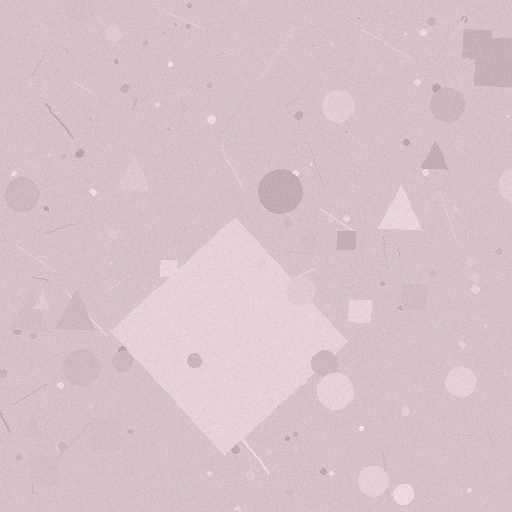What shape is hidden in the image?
A diamond is hidden in the image.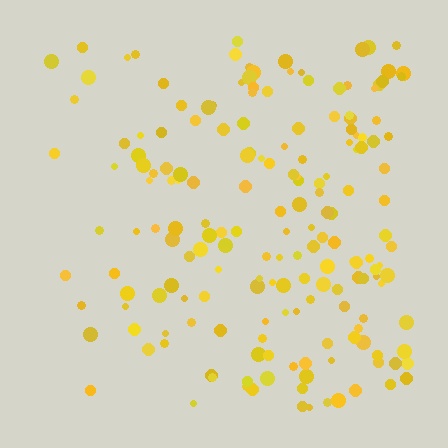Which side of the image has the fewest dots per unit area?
The left.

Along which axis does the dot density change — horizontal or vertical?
Horizontal.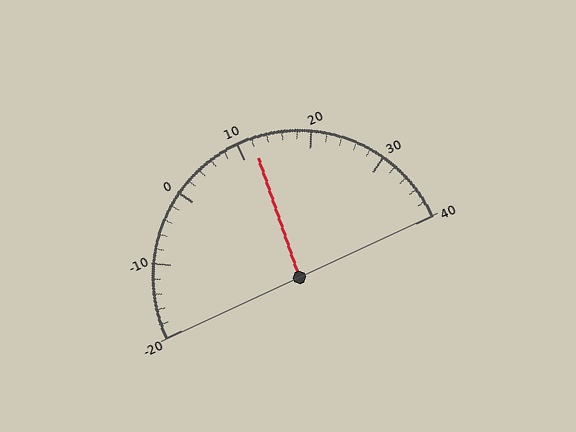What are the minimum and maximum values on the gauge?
The gauge ranges from -20 to 40.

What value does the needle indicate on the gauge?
The needle indicates approximately 12.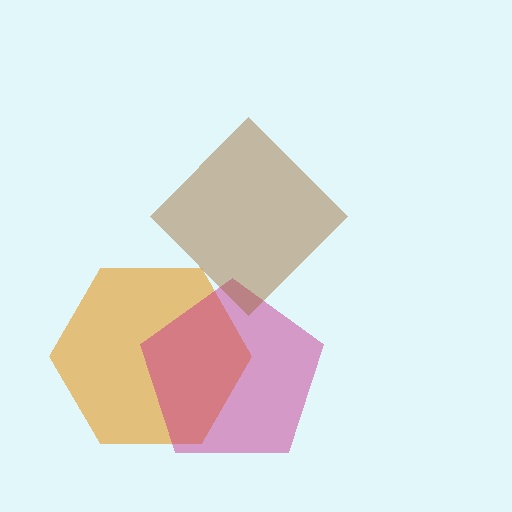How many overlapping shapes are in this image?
There are 3 overlapping shapes in the image.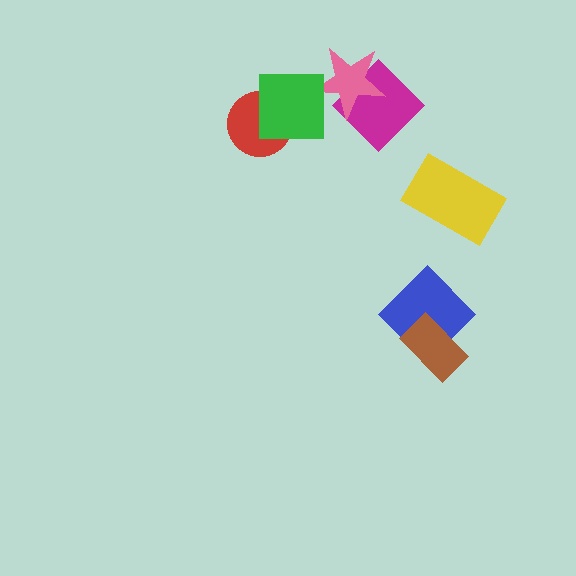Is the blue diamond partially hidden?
Yes, it is partially covered by another shape.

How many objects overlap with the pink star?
2 objects overlap with the pink star.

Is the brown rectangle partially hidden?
No, no other shape covers it.